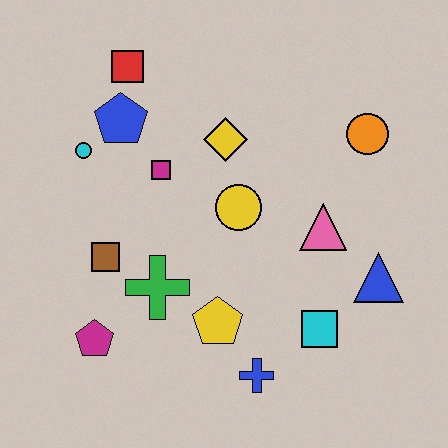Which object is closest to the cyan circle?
The blue pentagon is closest to the cyan circle.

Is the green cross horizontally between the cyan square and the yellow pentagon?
No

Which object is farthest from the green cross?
The orange circle is farthest from the green cross.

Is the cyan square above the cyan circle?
No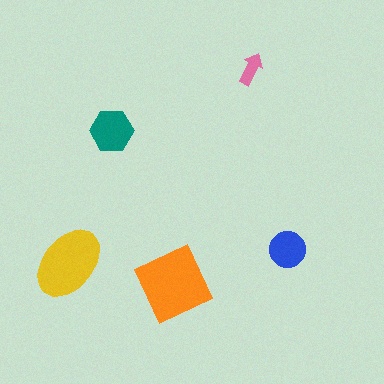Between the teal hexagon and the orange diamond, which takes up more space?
The orange diamond.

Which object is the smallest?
The pink arrow.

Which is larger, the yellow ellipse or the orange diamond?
The orange diamond.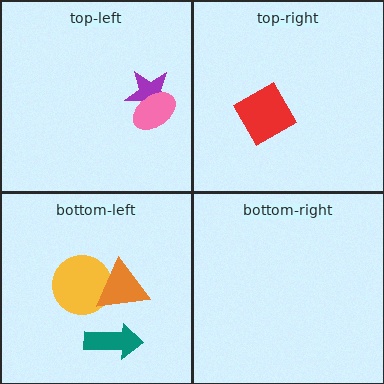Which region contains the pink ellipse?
The top-left region.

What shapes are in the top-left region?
The purple star, the pink ellipse.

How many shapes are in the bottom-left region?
3.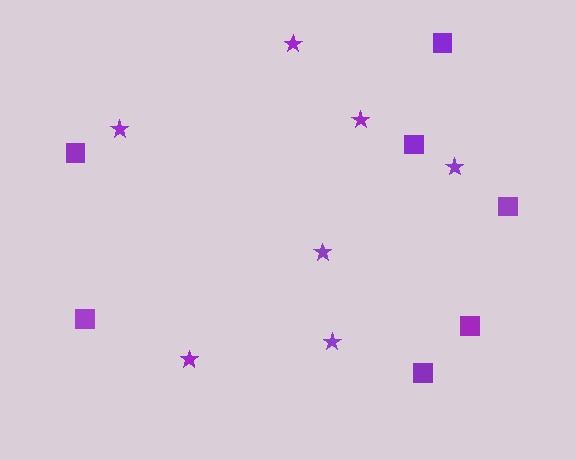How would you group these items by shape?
There are 2 groups: one group of stars (7) and one group of squares (7).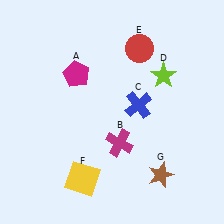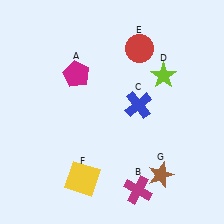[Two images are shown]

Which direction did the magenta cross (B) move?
The magenta cross (B) moved down.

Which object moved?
The magenta cross (B) moved down.